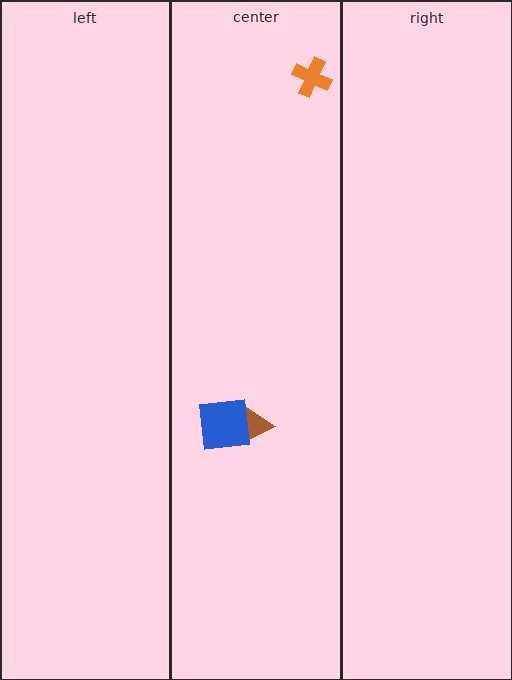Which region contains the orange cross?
The center region.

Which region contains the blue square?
The center region.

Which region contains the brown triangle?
The center region.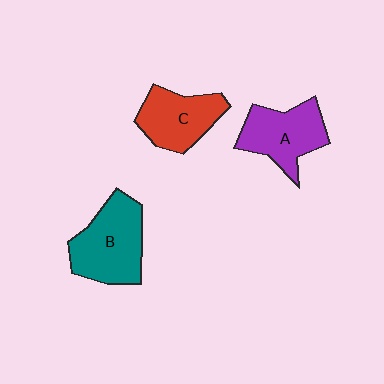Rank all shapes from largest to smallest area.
From largest to smallest: B (teal), A (purple), C (red).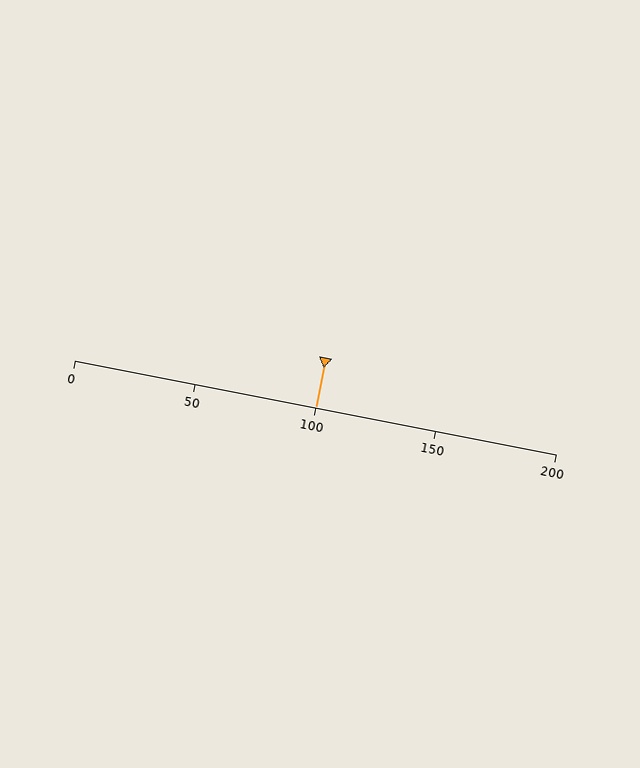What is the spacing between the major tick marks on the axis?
The major ticks are spaced 50 apart.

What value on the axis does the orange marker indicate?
The marker indicates approximately 100.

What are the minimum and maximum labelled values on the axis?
The axis runs from 0 to 200.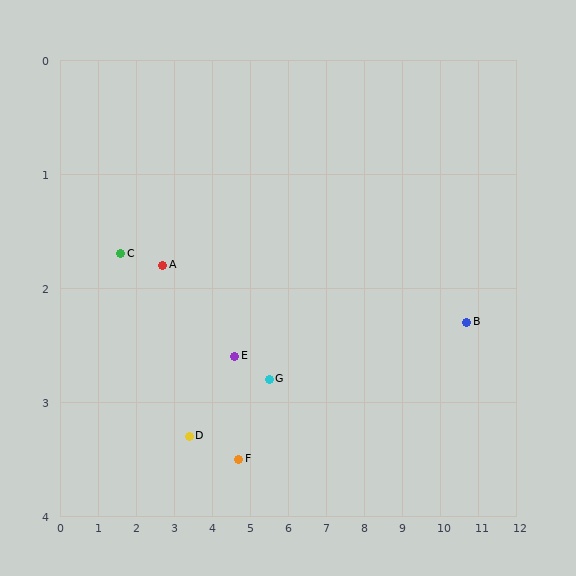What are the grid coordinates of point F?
Point F is at approximately (4.7, 3.5).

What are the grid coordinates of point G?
Point G is at approximately (5.5, 2.8).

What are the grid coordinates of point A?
Point A is at approximately (2.7, 1.8).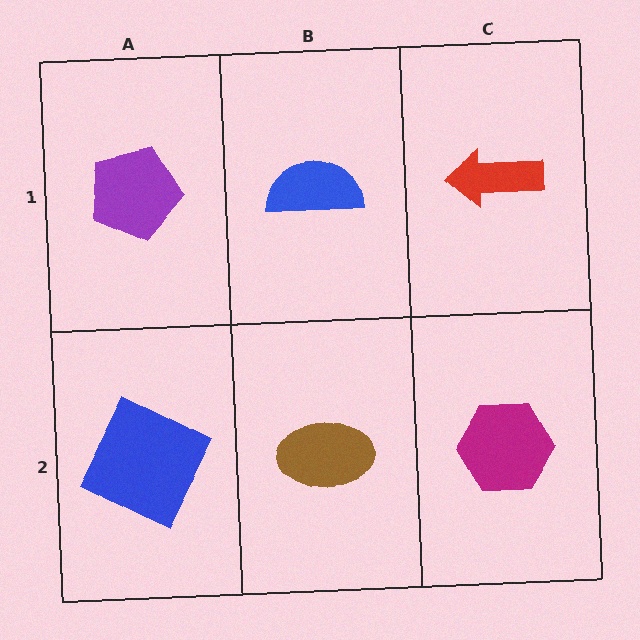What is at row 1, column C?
A red arrow.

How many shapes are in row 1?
3 shapes.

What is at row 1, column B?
A blue semicircle.